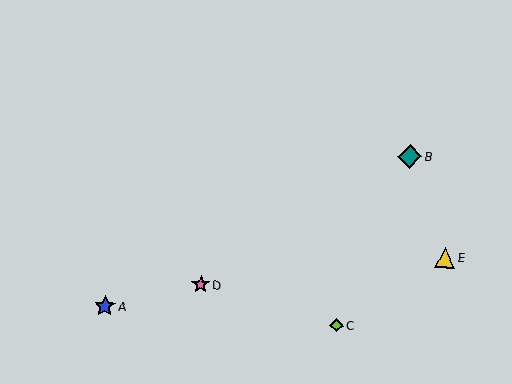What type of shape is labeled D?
Shape D is a pink star.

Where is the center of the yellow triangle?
The center of the yellow triangle is at (445, 258).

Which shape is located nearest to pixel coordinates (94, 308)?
The blue star (labeled A) at (105, 306) is nearest to that location.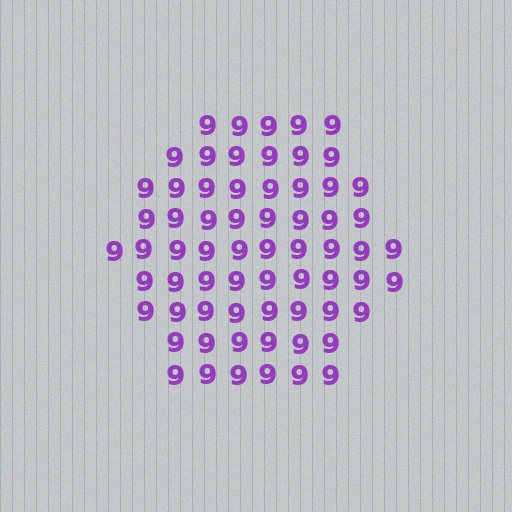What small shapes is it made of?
It is made of small digit 9's.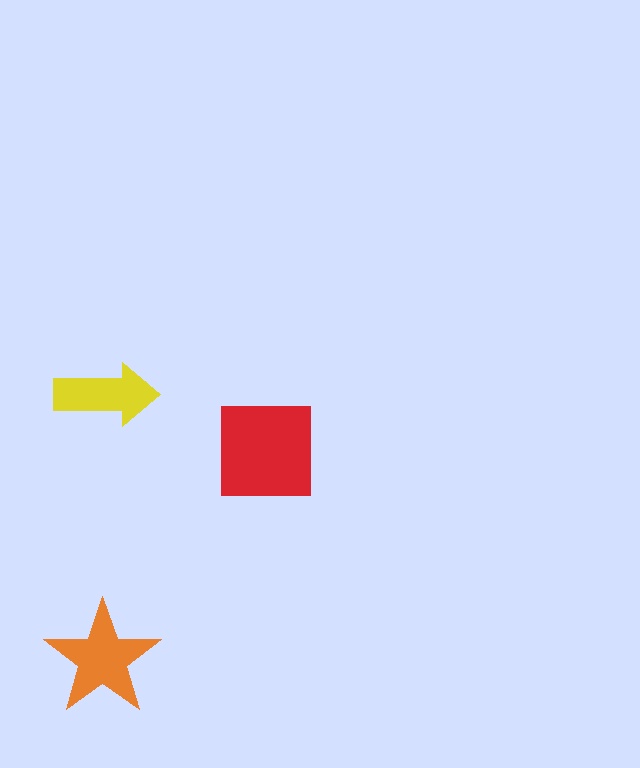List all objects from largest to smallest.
The red square, the orange star, the yellow arrow.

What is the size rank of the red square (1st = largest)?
1st.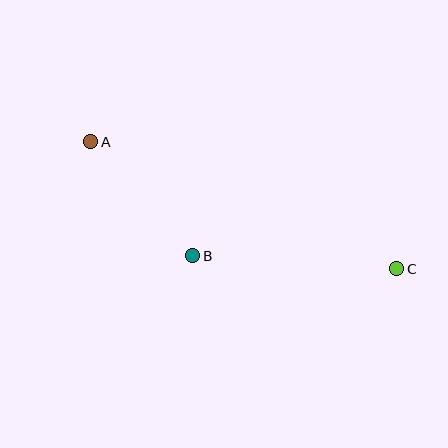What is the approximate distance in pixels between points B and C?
The distance between B and C is approximately 204 pixels.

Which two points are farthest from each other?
Points A and C are farthest from each other.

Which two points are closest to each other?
Points A and B are closest to each other.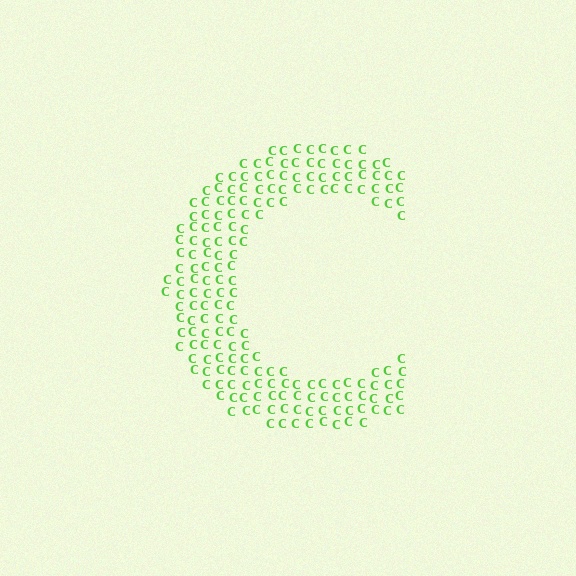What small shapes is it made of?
It is made of small letter C's.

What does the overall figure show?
The overall figure shows the letter C.